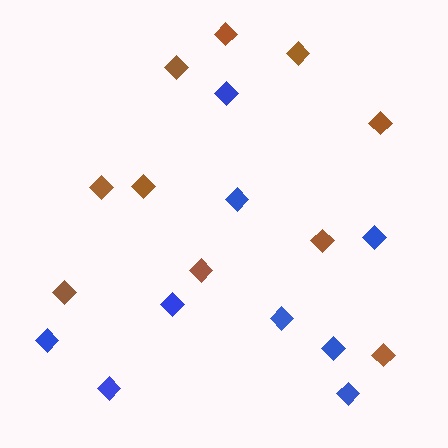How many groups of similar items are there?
There are 2 groups: one group of brown diamonds (10) and one group of blue diamonds (9).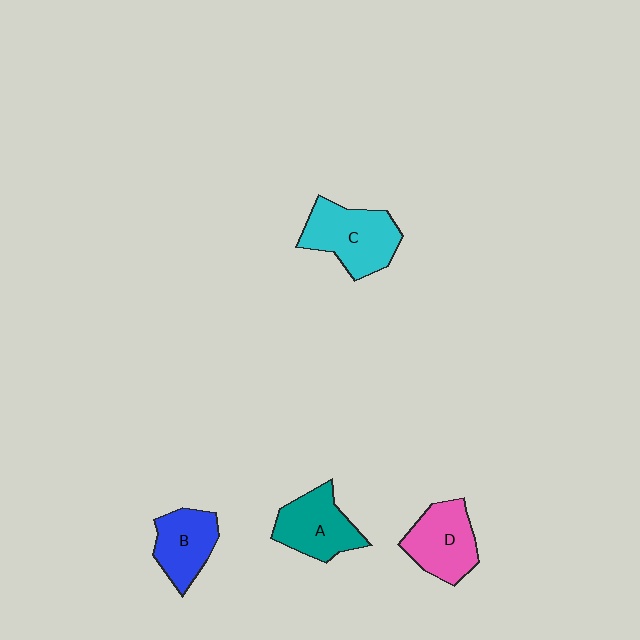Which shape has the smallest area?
Shape B (blue).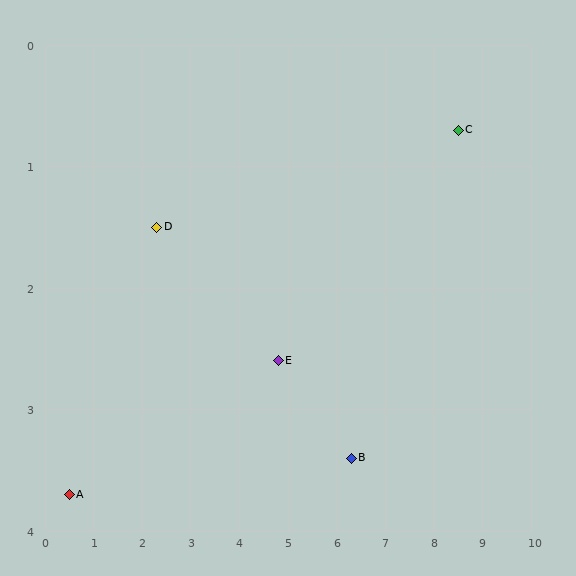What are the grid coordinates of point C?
Point C is at approximately (8.5, 0.7).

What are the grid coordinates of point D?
Point D is at approximately (2.3, 1.5).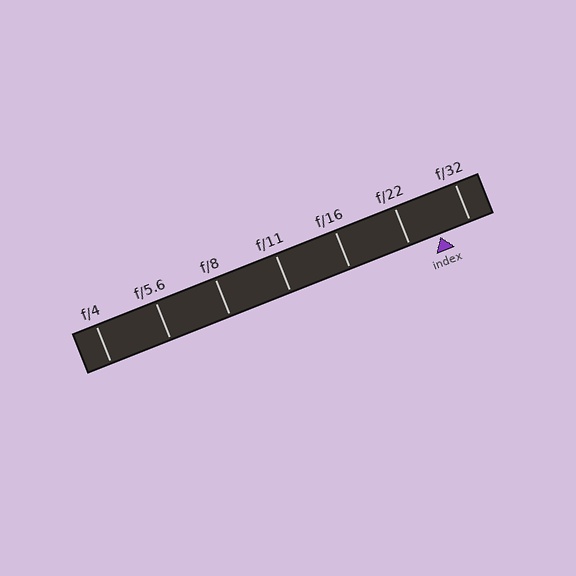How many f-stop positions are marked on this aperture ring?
There are 7 f-stop positions marked.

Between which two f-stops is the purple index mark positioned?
The index mark is between f/22 and f/32.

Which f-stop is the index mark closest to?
The index mark is closest to f/22.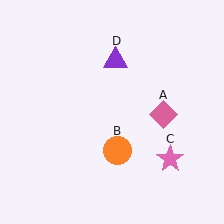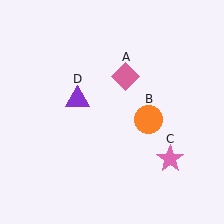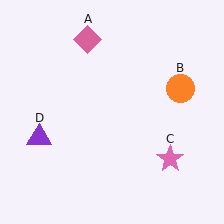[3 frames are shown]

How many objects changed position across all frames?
3 objects changed position: pink diamond (object A), orange circle (object B), purple triangle (object D).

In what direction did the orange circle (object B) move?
The orange circle (object B) moved up and to the right.